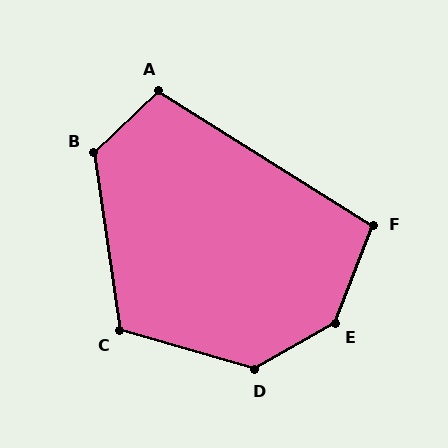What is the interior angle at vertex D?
Approximately 134 degrees (obtuse).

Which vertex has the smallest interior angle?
F, at approximately 101 degrees.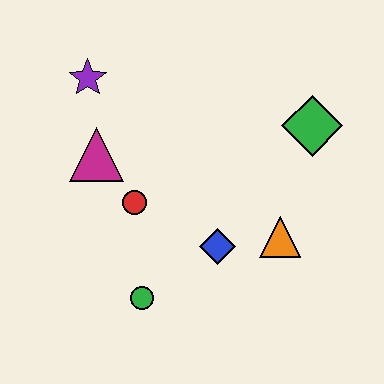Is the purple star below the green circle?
No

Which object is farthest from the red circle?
The green diamond is farthest from the red circle.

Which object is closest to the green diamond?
The orange triangle is closest to the green diamond.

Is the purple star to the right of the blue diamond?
No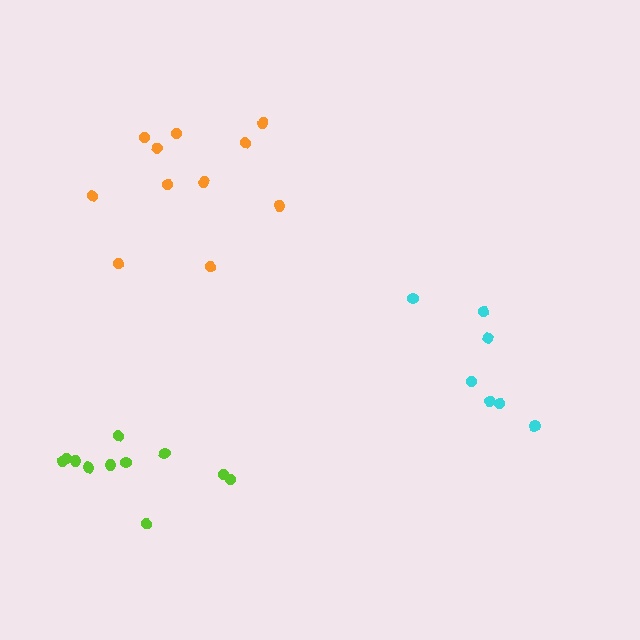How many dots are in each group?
Group 1: 7 dots, Group 2: 11 dots, Group 3: 11 dots (29 total).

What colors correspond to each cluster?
The clusters are colored: cyan, orange, lime.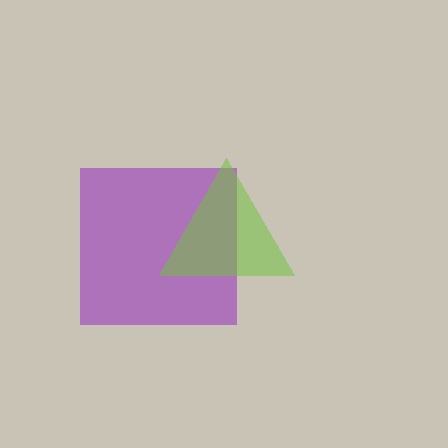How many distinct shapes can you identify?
There are 2 distinct shapes: a purple square, a lime triangle.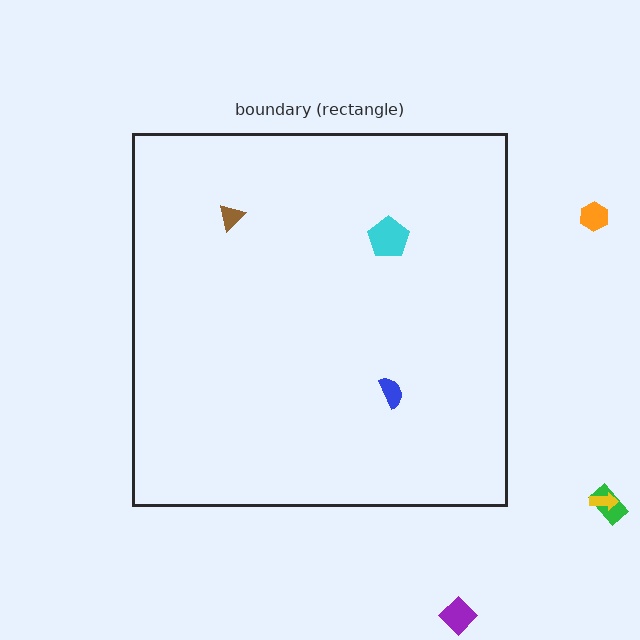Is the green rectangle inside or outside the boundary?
Outside.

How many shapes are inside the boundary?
3 inside, 4 outside.